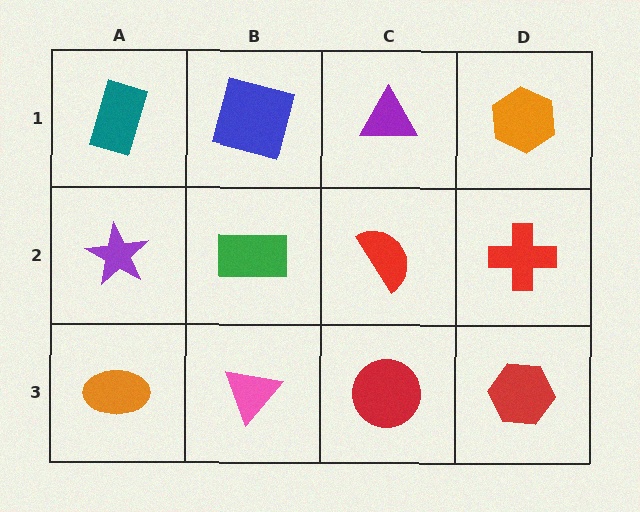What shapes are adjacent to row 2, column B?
A blue square (row 1, column B), a pink triangle (row 3, column B), a purple star (row 2, column A), a red semicircle (row 2, column C).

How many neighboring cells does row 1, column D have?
2.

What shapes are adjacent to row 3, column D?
A red cross (row 2, column D), a red circle (row 3, column C).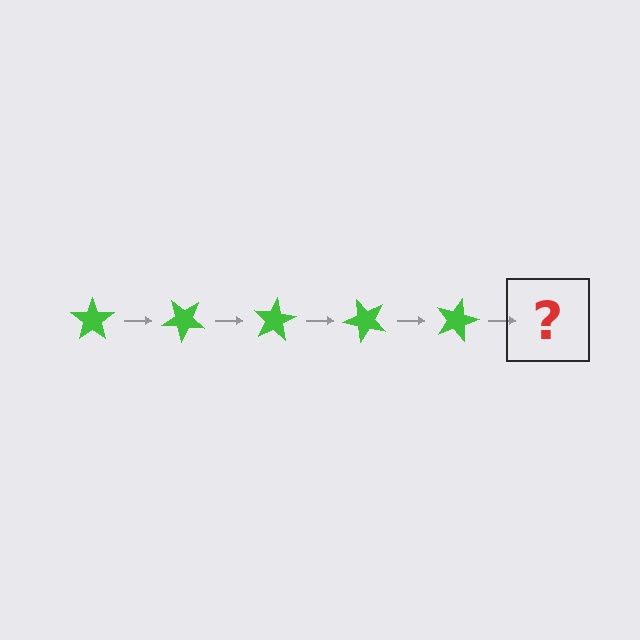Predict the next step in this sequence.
The next step is a green star rotated 200 degrees.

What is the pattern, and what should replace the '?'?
The pattern is that the star rotates 40 degrees each step. The '?' should be a green star rotated 200 degrees.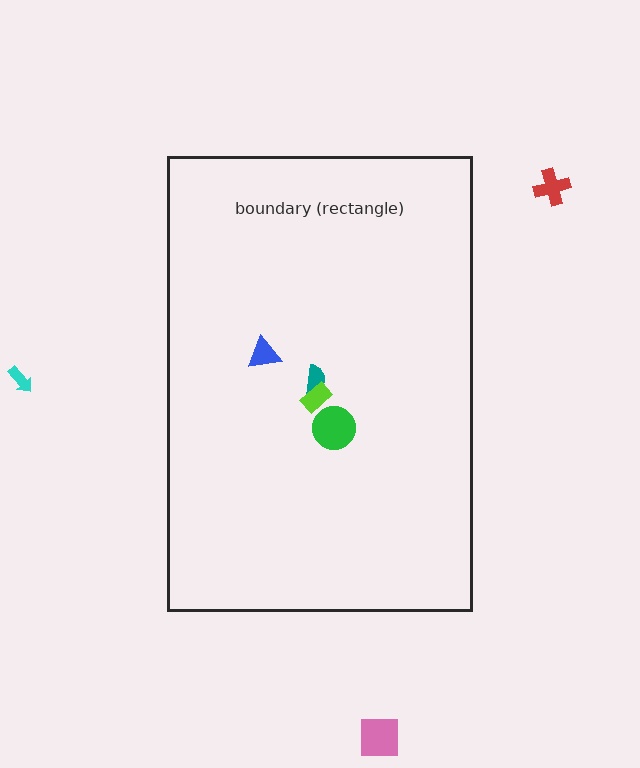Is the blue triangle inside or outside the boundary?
Inside.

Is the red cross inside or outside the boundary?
Outside.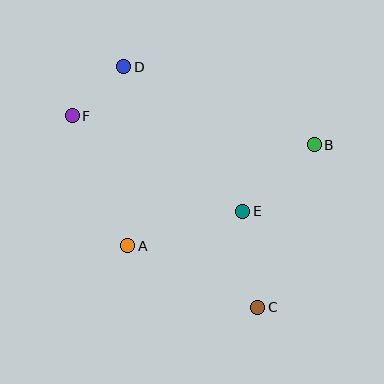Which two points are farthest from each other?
Points C and D are farthest from each other.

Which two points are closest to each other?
Points D and F are closest to each other.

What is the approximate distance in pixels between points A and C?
The distance between A and C is approximately 144 pixels.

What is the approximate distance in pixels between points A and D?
The distance between A and D is approximately 179 pixels.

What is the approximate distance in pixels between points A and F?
The distance between A and F is approximately 141 pixels.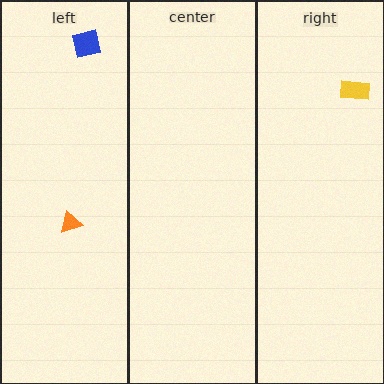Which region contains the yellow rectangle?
The right region.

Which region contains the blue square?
The left region.